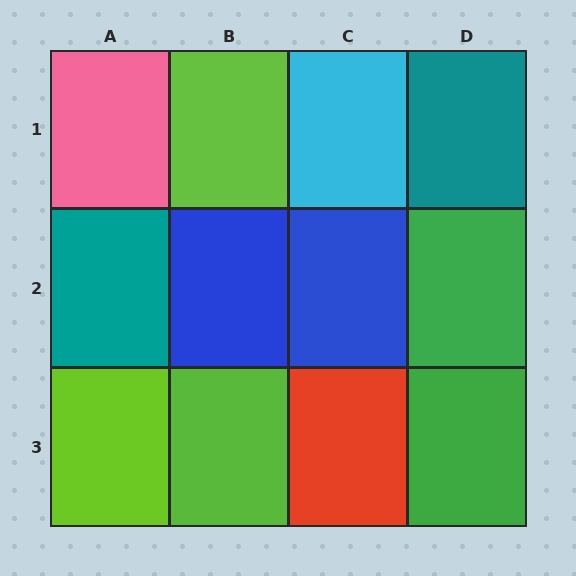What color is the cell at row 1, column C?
Cyan.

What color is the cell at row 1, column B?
Lime.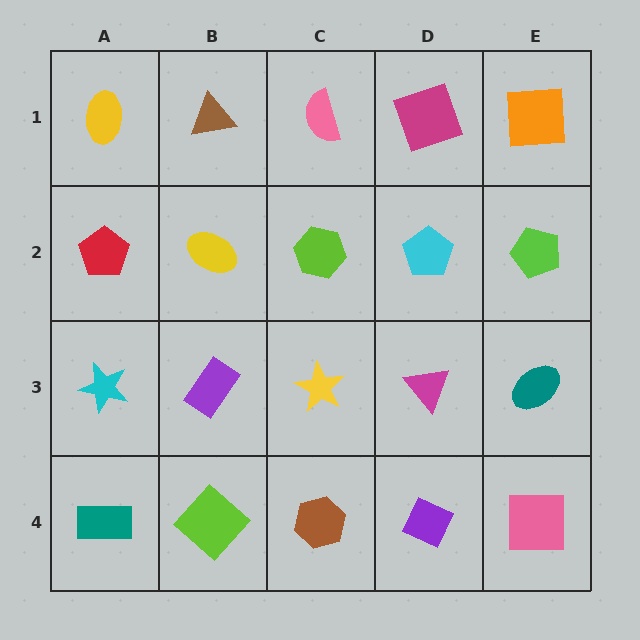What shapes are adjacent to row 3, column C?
A lime hexagon (row 2, column C), a brown hexagon (row 4, column C), a purple rectangle (row 3, column B), a magenta triangle (row 3, column D).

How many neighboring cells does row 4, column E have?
2.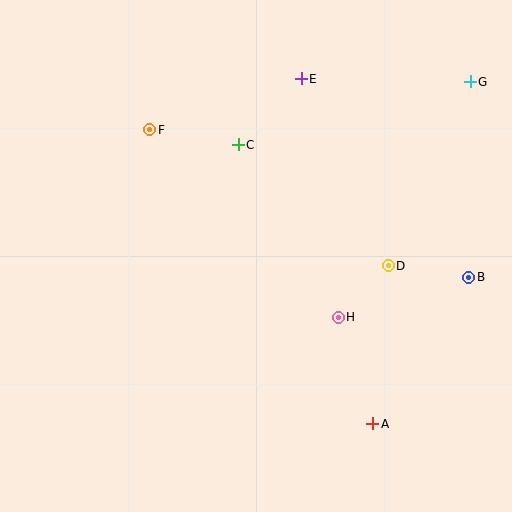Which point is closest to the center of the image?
Point H at (338, 317) is closest to the center.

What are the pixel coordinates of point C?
Point C is at (238, 145).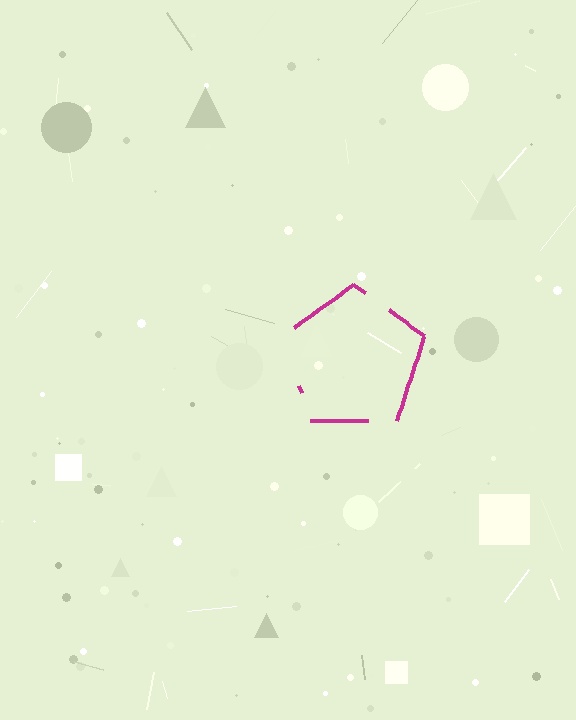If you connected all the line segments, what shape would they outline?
They would outline a pentagon.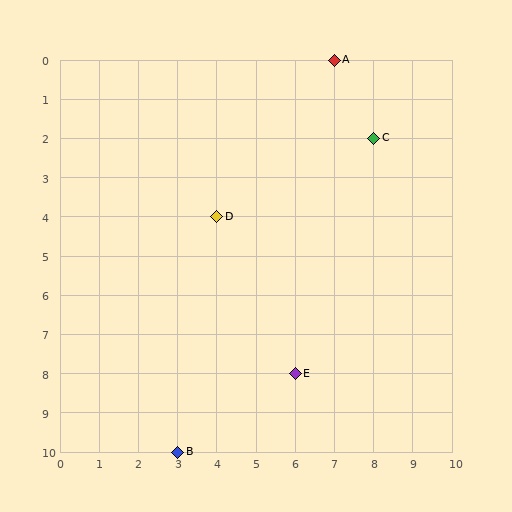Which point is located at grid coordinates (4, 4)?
Point D is at (4, 4).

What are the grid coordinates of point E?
Point E is at grid coordinates (6, 8).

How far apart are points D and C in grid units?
Points D and C are 4 columns and 2 rows apart (about 4.5 grid units diagonally).